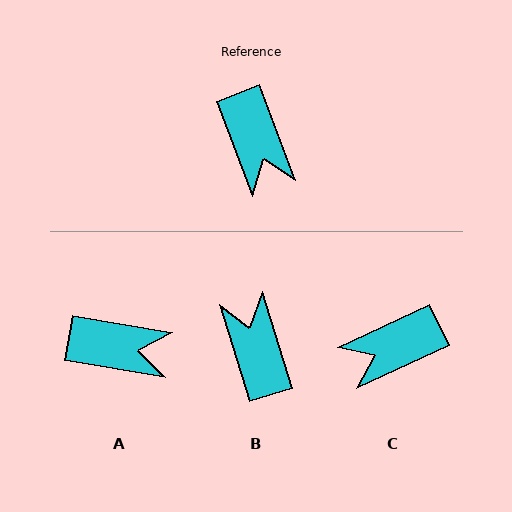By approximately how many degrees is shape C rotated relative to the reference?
Approximately 86 degrees clockwise.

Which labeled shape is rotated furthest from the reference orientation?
B, about 177 degrees away.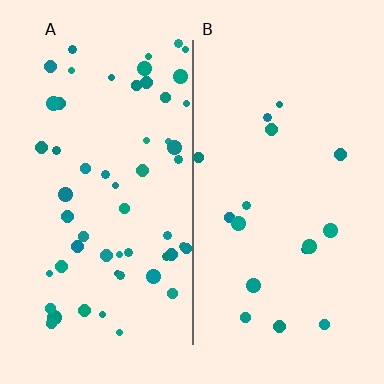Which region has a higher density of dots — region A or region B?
A (the left).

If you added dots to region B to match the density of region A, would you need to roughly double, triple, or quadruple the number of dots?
Approximately triple.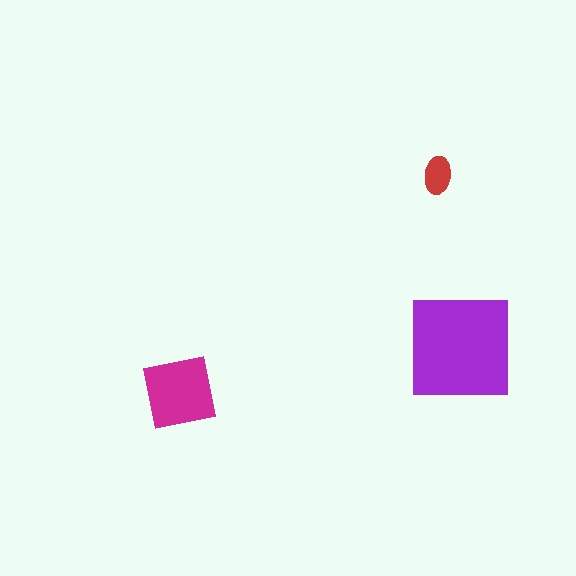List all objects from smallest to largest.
The red ellipse, the magenta square, the purple square.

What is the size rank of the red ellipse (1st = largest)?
3rd.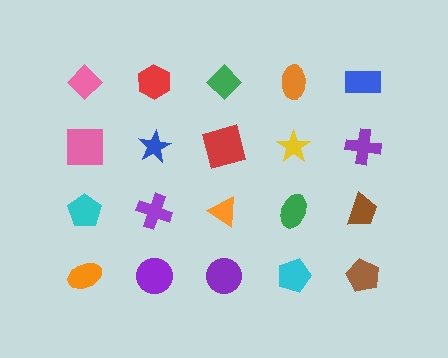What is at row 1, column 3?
A green diamond.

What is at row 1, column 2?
A red hexagon.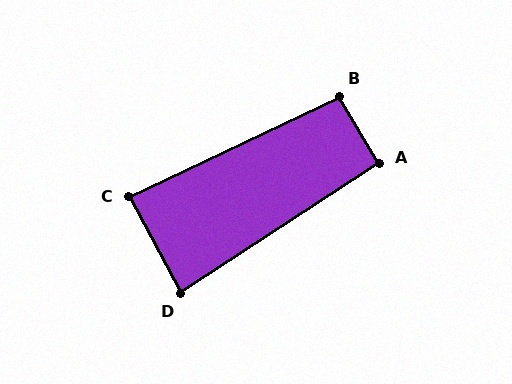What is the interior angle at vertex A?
Approximately 92 degrees (approximately right).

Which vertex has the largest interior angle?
B, at approximately 95 degrees.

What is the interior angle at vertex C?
Approximately 88 degrees (approximately right).